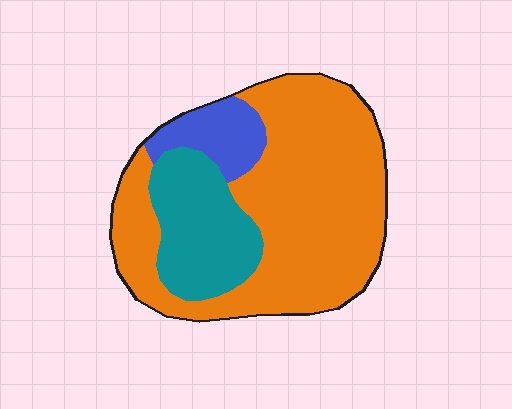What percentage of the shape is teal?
Teal covers roughly 20% of the shape.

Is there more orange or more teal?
Orange.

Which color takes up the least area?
Blue, at roughly 10%.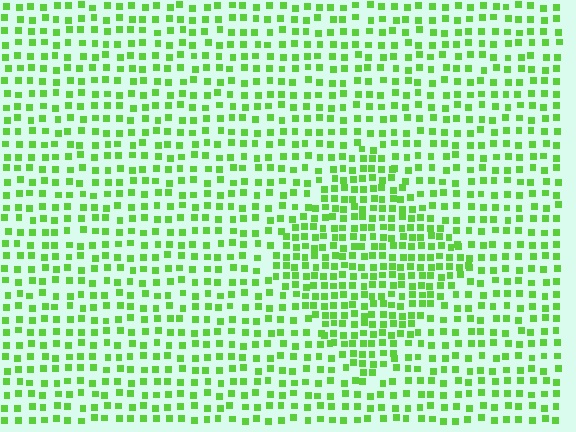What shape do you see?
I see a diamond.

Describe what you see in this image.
The image contains small lime elements arranged at two different densities. A diamond-shaped region is visible where the elements are more densely packed than the surrounding area.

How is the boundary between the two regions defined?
The boundary is defined by a change in element density (approximately 1.7x ratio). All elements are the same color, size, and shape.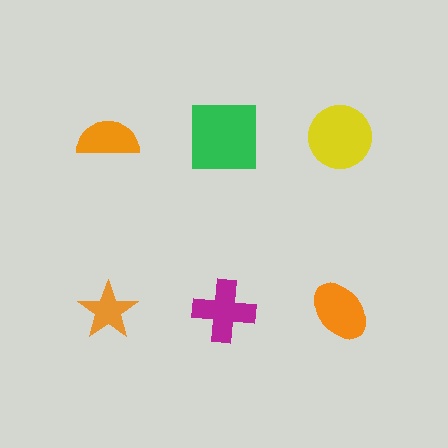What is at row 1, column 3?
A yellow circle.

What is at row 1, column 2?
A green square.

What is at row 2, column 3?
An orange ellipse.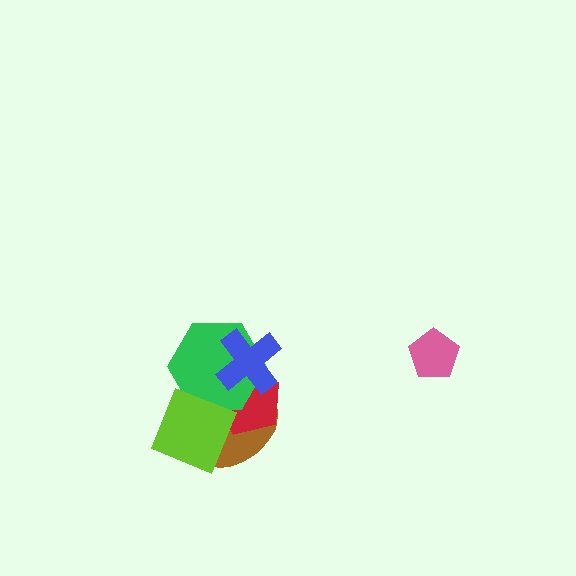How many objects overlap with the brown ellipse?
4 objects overlap with the brown ellipse.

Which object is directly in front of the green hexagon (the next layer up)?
The blue cross is directly in front of the green hexagon.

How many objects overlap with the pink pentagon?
0 objects overlap with the pink pentagon.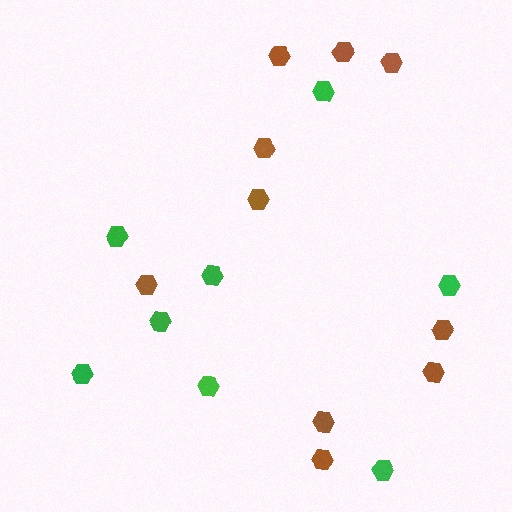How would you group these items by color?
There are 2 groups: one group of brown hexagons (10) and one group of green hexagons (8).